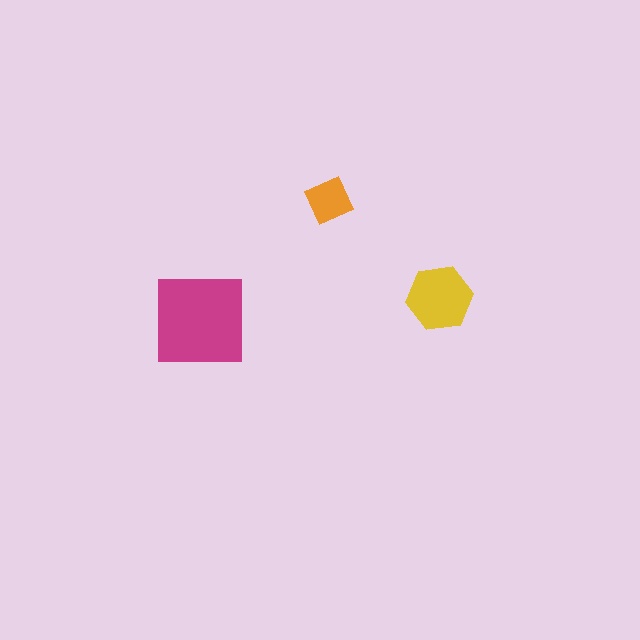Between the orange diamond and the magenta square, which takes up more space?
The magenta square.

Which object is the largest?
The magenta square.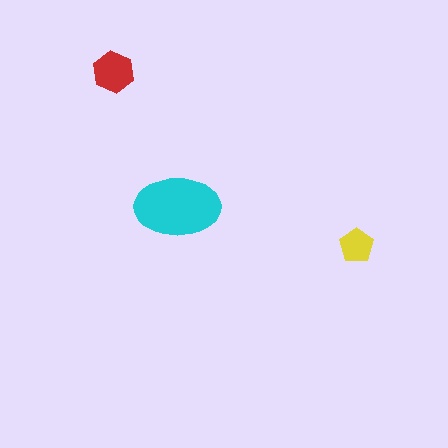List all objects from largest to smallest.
The cyan ellipse, the red hexagon, the yellow pentagon.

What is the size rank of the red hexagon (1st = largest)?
2nd.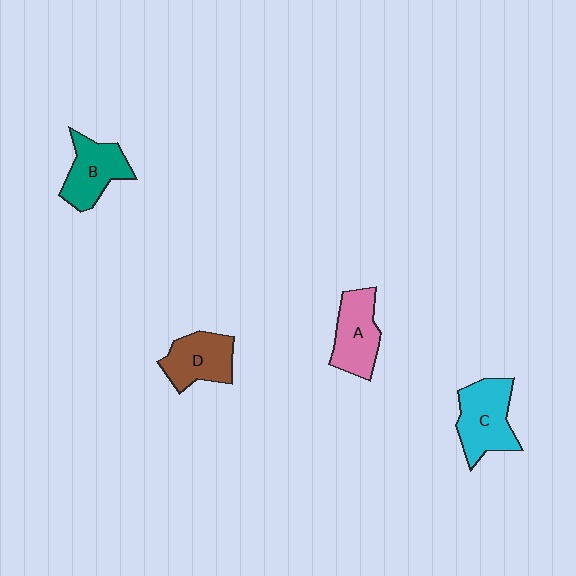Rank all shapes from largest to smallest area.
From largest to smallest: C (cyan), A (pink), B (teal), D (brown).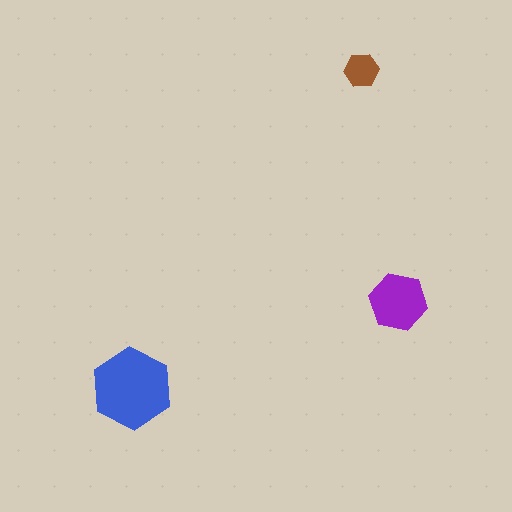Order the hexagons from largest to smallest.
the blue one, the purple one, the brown one.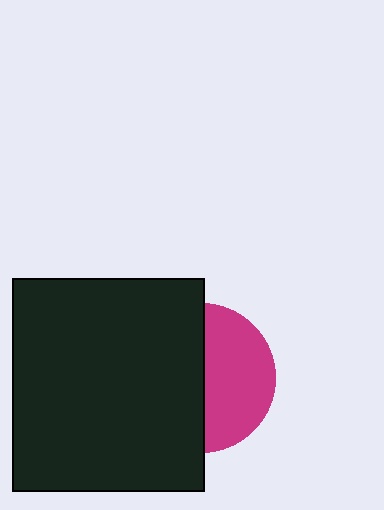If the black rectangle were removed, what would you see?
You would see the complete magenta circle.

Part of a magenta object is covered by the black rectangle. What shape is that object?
It is a circle.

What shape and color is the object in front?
The object in front is a black rectangle.